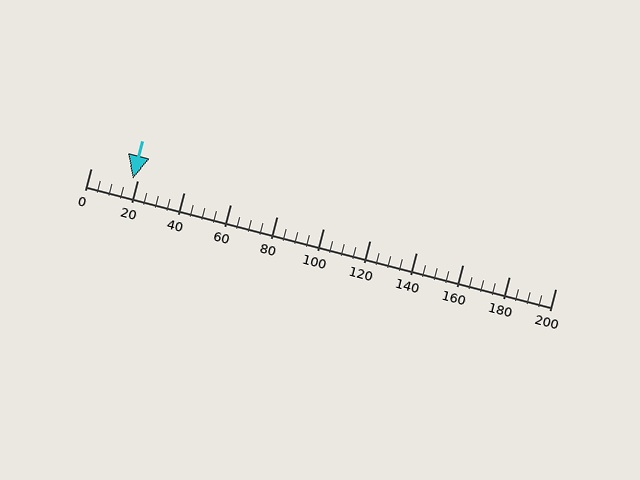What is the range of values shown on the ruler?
The ruler shows values from 0 to 200.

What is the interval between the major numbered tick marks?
The major tick marks are spaced 20 units apart.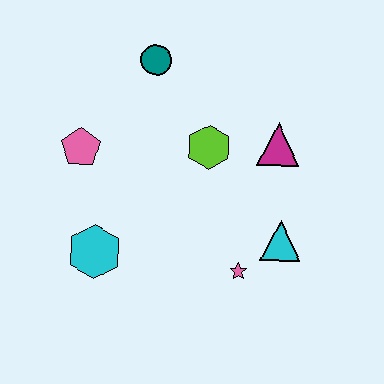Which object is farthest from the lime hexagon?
The cyan hexagon is farthest from the lime hexagon.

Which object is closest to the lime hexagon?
The magenta triangle is closest to the lime hexagon.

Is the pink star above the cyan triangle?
No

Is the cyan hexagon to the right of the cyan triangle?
No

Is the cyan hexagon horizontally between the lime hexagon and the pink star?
No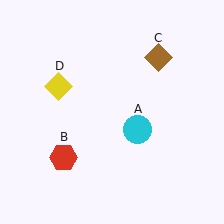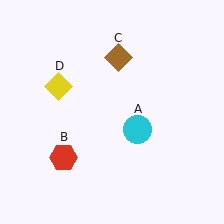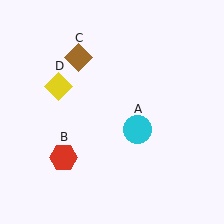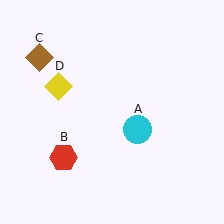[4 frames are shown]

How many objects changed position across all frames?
1 object changed position: brown diamond (object C).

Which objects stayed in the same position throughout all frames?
Cyan circle (object A) and red hexagon (object B) and yellow diamond (object D) remained stationary.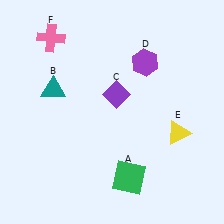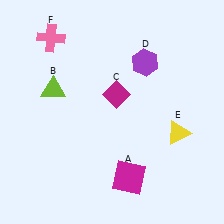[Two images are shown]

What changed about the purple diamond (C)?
In Image 1, C is purple. In Image 2, it changed to magenta.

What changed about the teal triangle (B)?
In Image 1, B is teal. In Image 2, it changed to lime.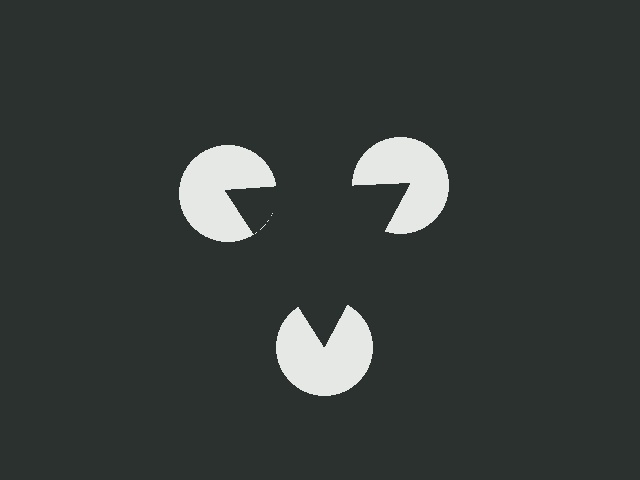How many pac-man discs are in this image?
There are 3 — one at each vertex of the illusory triangle.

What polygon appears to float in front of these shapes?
An illusory triangle — its edges are inferred from the aligned wedge cuts in the pac-man discs, not physically drawn.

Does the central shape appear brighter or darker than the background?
It typically appears slightly darker than the background, even though no actual brightness change is drawn.